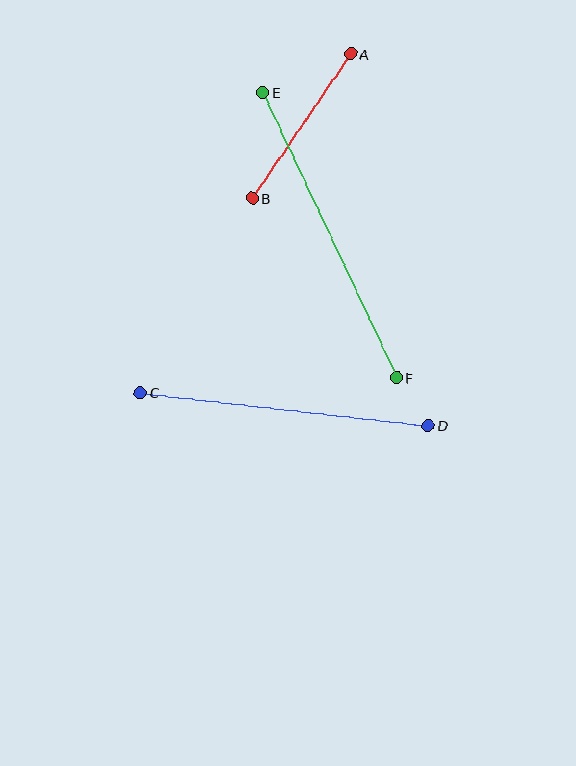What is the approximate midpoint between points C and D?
The midpoint is at approximately (284, 409) pixels.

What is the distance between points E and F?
The distance is approximately 315 pixels.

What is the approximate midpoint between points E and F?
The midpoint is at approximately (330, 235) pixels.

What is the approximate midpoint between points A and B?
The midpoint is at approximately (302, 126) pixels.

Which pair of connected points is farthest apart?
Points E and F are farthest apart.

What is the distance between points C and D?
The distance is approximately 290 pixels.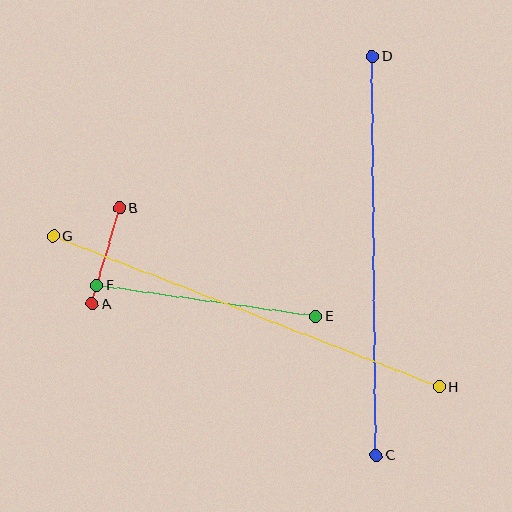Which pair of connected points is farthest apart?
Points G and H are farthest apart.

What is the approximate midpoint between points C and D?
The midpoint is at approximately (374, 256) pixels.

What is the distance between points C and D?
The distance is approximately 399 pixels.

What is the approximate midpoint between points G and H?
The midpoint is at approximately (247, 311) pixels.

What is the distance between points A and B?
The distance is approximately 100 pixels.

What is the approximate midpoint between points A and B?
The midpoint is at approximately (106, 256) pixels.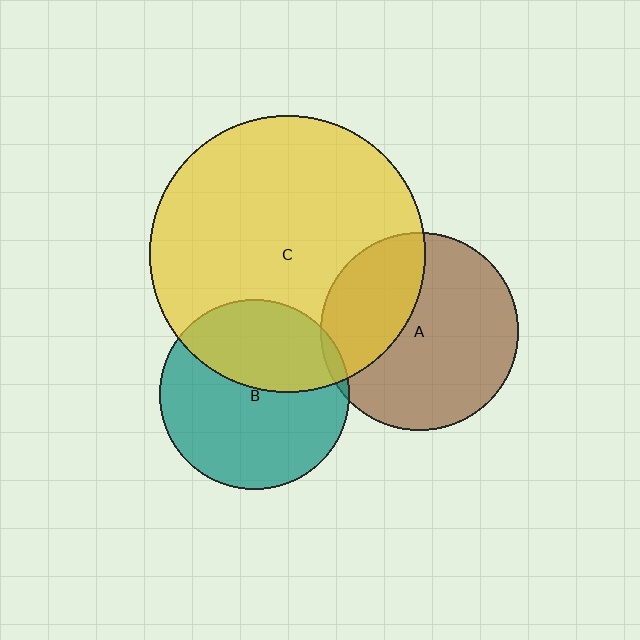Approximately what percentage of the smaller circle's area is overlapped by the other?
Approximately 35%.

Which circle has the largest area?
Circle C (yellow).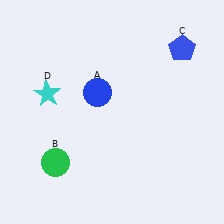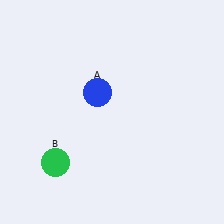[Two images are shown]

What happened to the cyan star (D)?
The cyan star (D) was removed in Image 2. It was in the top-left area of Image 1.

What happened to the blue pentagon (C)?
The blue pentagon (C) was removed in Image 2. It was in the top-right area of Image 1.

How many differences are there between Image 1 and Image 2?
There are 2 differences between the two images.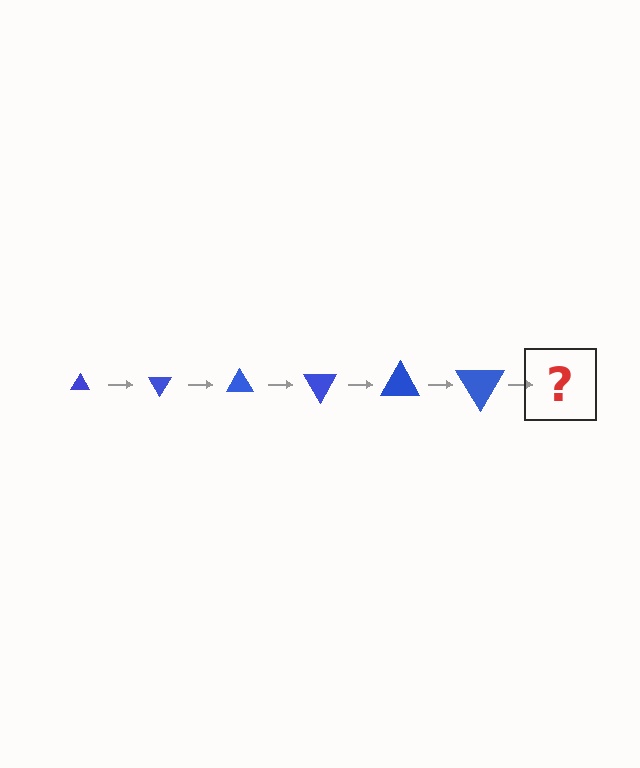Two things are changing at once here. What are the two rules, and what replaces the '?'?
The two rules are that the triangle grows larger each step and it rotates 60 degrees each step. The '?' should be a triangle, larger than the previous one and rotated 360 degrees from the start.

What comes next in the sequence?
The next element should be a triangle, larger than the previous one and rotated 360 degrees from the start.